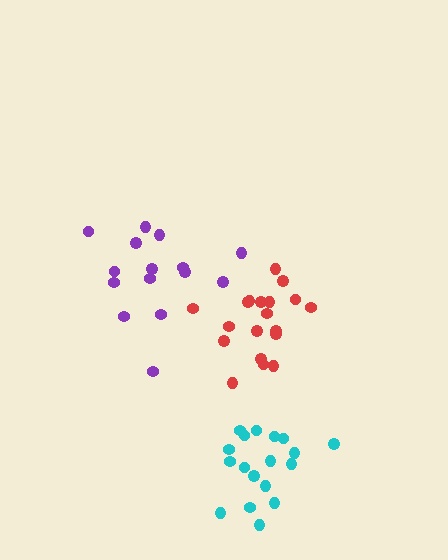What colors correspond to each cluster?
The clusters are colored: red, cyan, purple.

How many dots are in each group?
Group 1: 19 dots, Group 2: 18 dots, Group 3: 15 dots (52 total).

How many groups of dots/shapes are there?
There are 3 groups.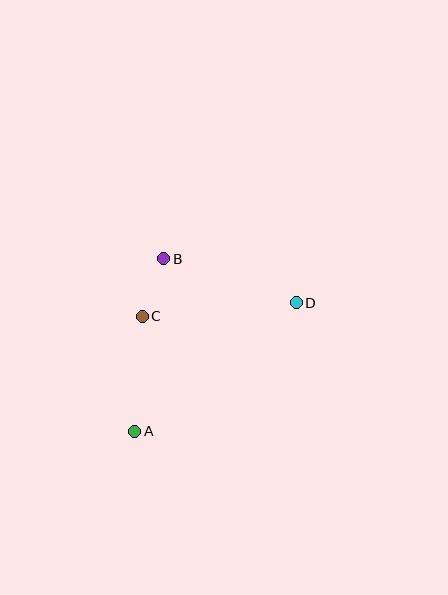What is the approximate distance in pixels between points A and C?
The distance between A and C is approximately 115 pixels.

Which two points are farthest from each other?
Points A and D are farthest from each other.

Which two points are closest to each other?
Points B and C are closest to each other.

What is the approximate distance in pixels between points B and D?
The distance between B and D is approximately 140 pixels.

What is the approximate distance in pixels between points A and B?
The distance between A and B is approximately 175 pixels.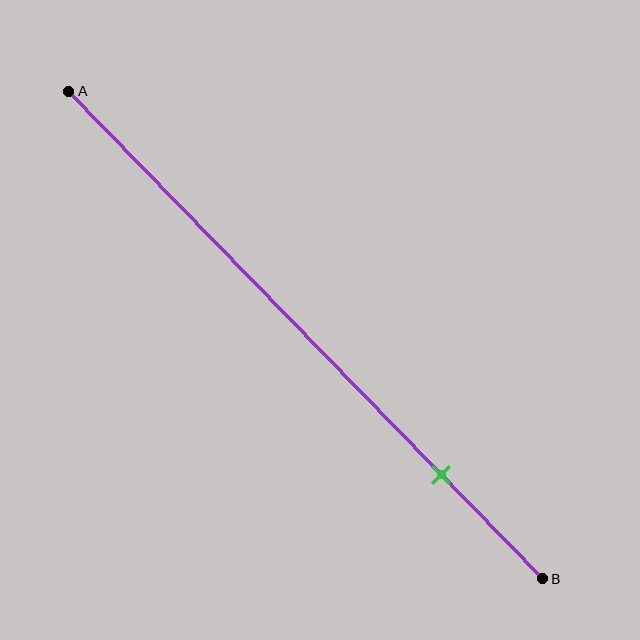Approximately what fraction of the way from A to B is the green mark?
The green mark is approximately 80% of the way from A to B.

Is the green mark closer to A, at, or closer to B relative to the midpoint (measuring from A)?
The green mark is closer to point B than the midpoint of segment AB.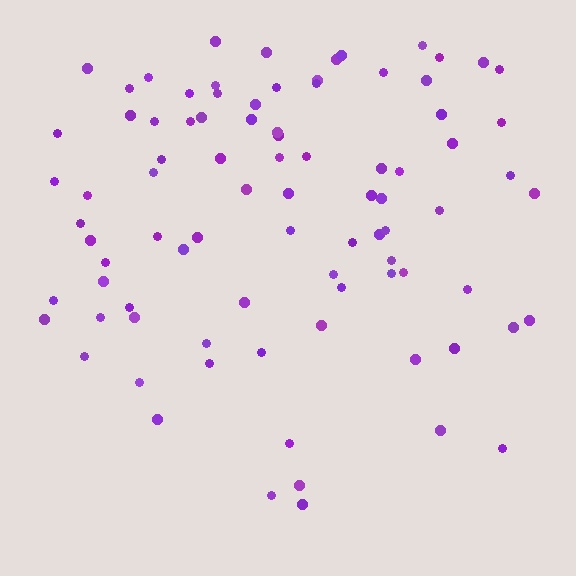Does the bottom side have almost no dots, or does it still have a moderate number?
Still a moderate number, just noticeably fewer than the top.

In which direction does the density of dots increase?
From bottom to top, with the top side densest.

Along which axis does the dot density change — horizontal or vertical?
Vertical.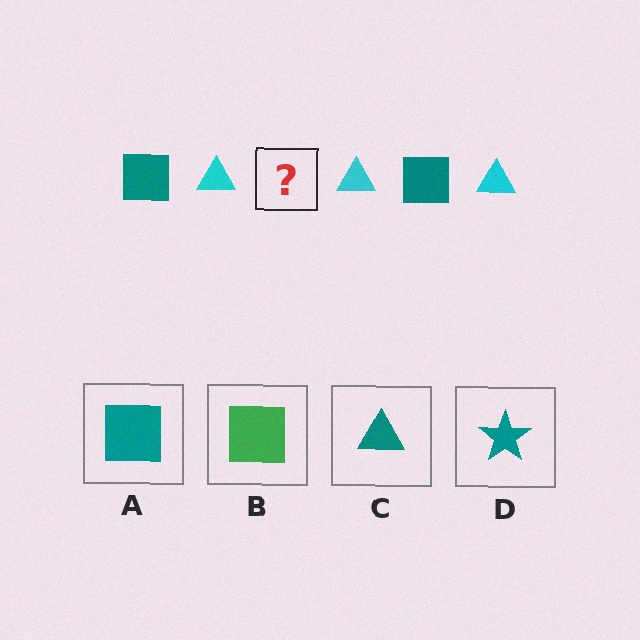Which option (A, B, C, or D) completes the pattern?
A.